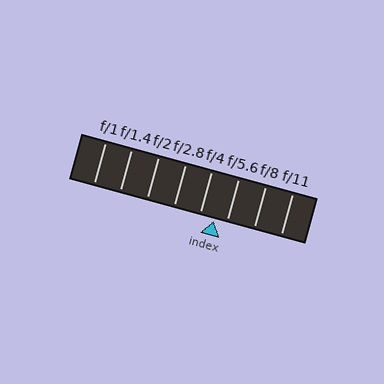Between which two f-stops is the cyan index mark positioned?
The index mark is between f/4 and f/5.6.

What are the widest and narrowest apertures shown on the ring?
The widest aperture shown is f/1 and the narrowest is f/11.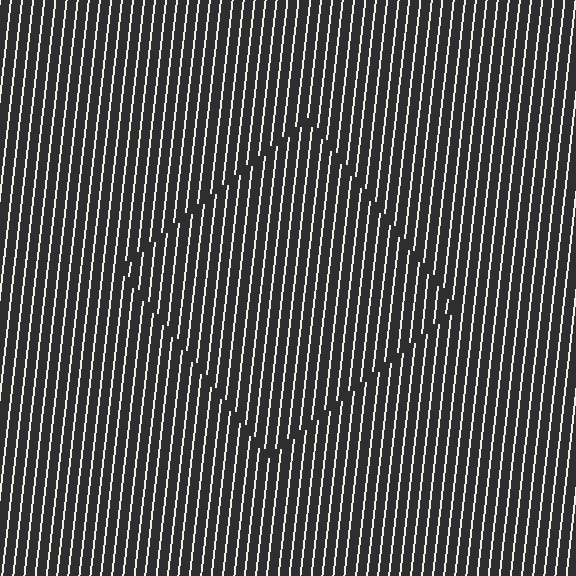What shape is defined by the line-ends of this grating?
An illusory square. The interior of the shape contains the same grating, shifted by half a period — the contour is defined by the phase discontinuity where line-ends from the inner and outer gratings abut.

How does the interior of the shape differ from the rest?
The interior of the shape contains the same grating, shifted by half a period — the contour is defined by the phase discontinuity where line-ends from the inner and outer gratings abut.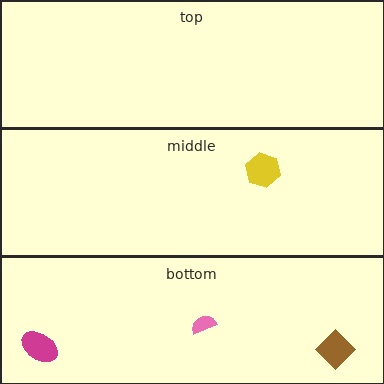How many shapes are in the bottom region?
3.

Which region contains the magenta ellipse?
The bottom region.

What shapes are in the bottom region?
The pink semicircle, the magenta ellipse, the brown diamond.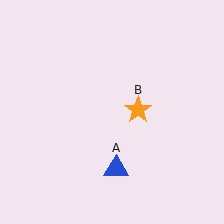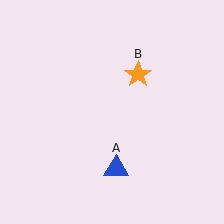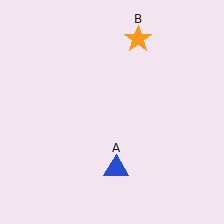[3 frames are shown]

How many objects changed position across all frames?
1 object changed position: orange star (object B).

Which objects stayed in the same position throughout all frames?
Blue triangle (object A) remained stationary.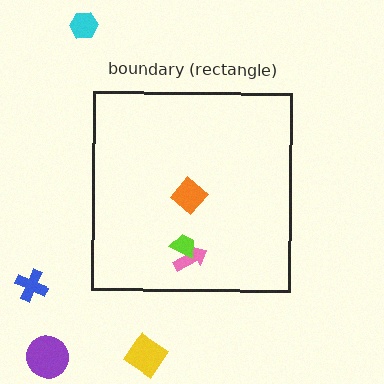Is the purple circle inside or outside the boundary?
Outside.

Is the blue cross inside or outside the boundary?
Outside.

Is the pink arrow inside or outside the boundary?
Inside.